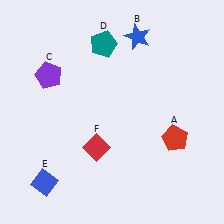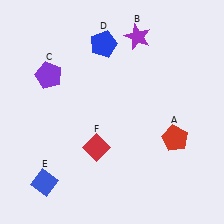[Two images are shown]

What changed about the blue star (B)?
In Image 1, B is blue. In Image 2, it changed to purple.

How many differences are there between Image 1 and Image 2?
There are 2 differences between the two images.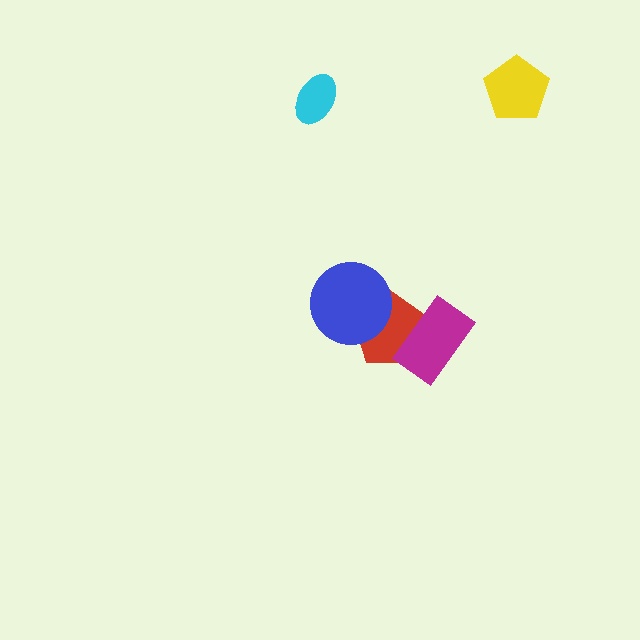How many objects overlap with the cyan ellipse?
0 objects overlap with the cyan ellipse.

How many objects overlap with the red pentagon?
2 objects overlap with the red pentagon.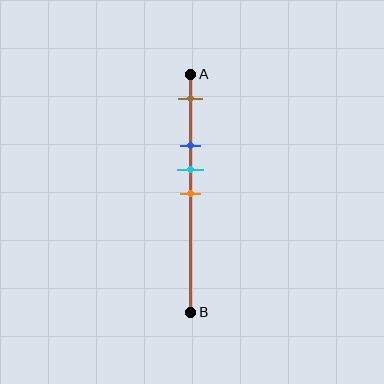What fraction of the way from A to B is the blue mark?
The blue mark is approximately 30% (0.3) of the way from A to B.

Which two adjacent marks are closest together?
The cyan and orange marks are the closest adjacent pair.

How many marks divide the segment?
There are 4 marks dividing the segment.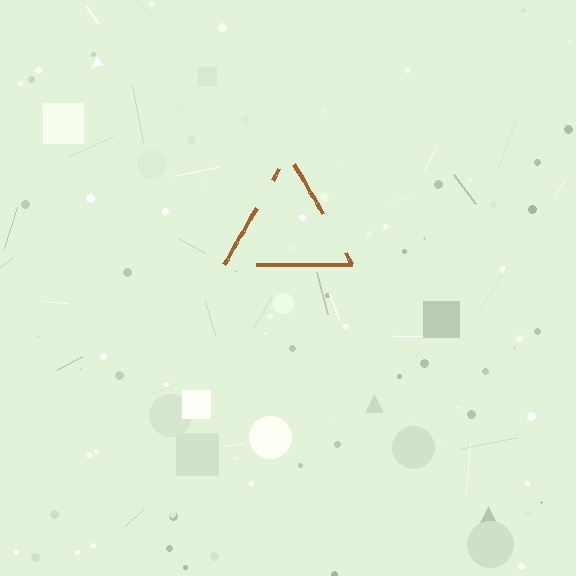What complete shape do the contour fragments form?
The contour fragments form a triangle.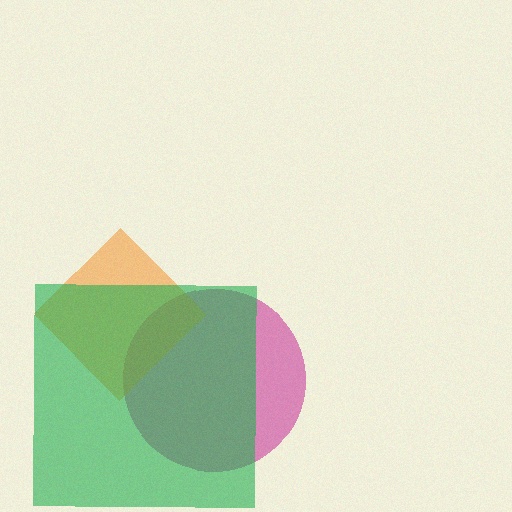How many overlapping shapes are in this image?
There are 3 overlapping shapes in the image.